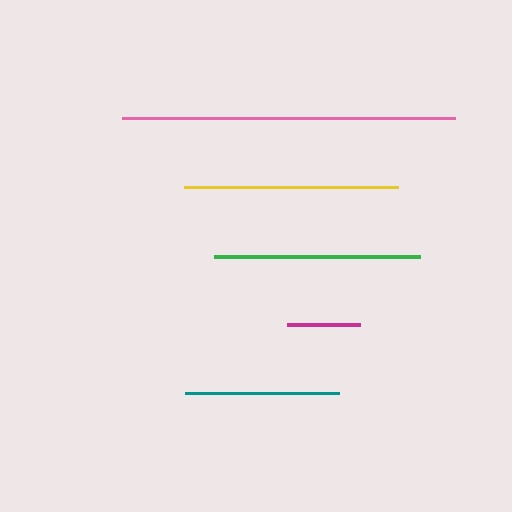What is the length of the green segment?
The green segment is approximately 206 pixels long.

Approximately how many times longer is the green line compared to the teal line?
The green line is approximately 1.3 times the length of the teal line.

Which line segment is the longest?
The pink line is the longest at approximately 334 pixels.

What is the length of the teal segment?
The teal segment is approximately 153 pixels long.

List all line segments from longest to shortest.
From longest to shortest: pink, yellow, green, teal, magenta.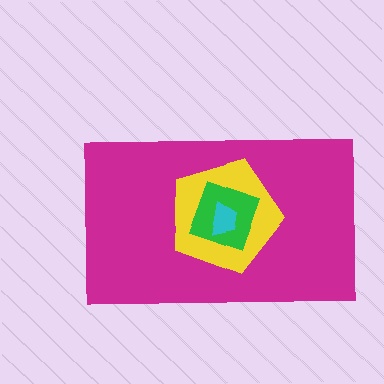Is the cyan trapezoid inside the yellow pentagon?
Yes.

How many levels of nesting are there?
4.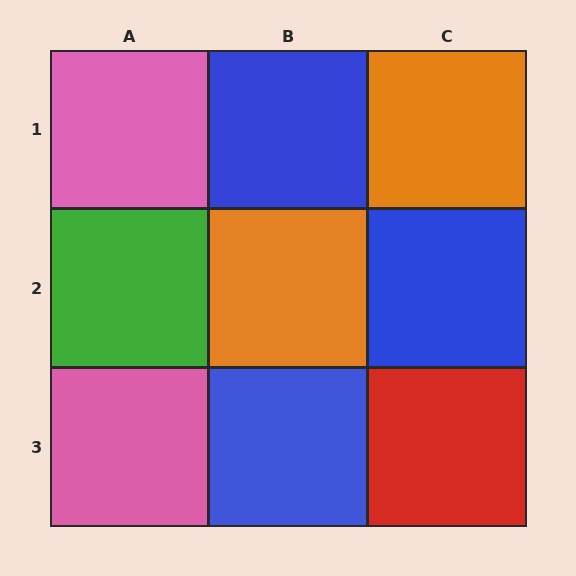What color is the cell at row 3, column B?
Blue.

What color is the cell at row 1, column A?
Pink.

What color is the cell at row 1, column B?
Blue.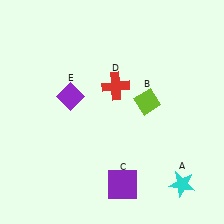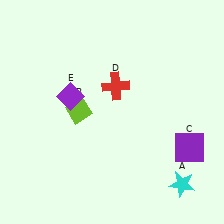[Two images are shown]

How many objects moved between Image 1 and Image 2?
2 objects moved between the two images.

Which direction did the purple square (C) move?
The purple square (C) moved right.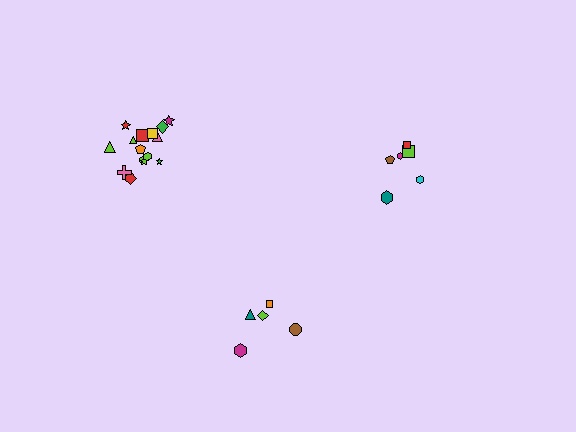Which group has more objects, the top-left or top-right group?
The top-left group.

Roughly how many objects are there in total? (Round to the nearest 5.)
Roughly 25 objects in total.